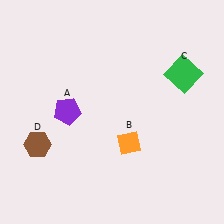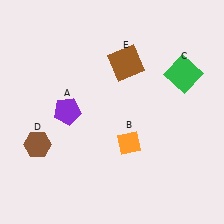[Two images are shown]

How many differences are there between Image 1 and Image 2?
There is 1 difference between the two images.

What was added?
A brown square (E) was added in Image 2.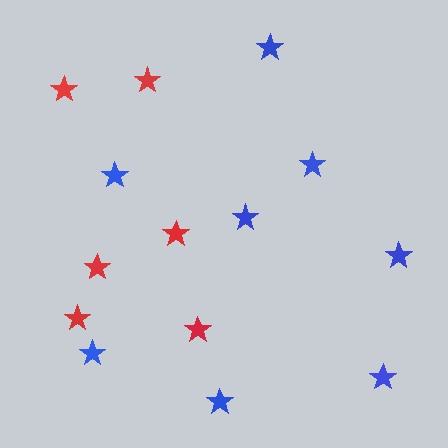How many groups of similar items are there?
There are 2 groups: one group of red stars (6) and one group of blue stars (8).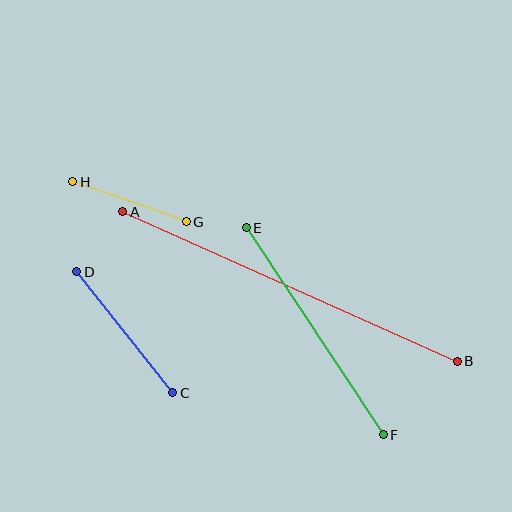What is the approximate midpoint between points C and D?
The midpoint is at approximately (125, 332) pixels.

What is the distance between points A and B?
The distance is approximately 367 pixels.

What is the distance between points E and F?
The distance is approximately 248 pixels.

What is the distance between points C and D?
The distance is approximately 155 pixels.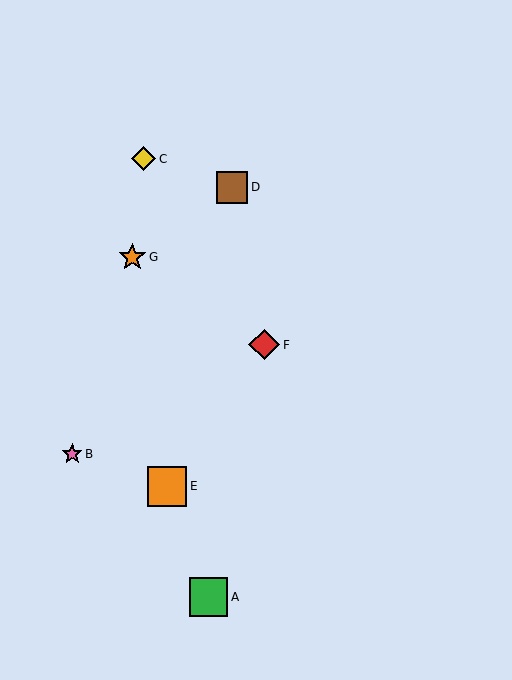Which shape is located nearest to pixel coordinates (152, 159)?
The yellow diamond (labeled C) at (143, 159) is nearest to that location.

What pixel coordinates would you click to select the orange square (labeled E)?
Click at (167, 486) to select the orange square E.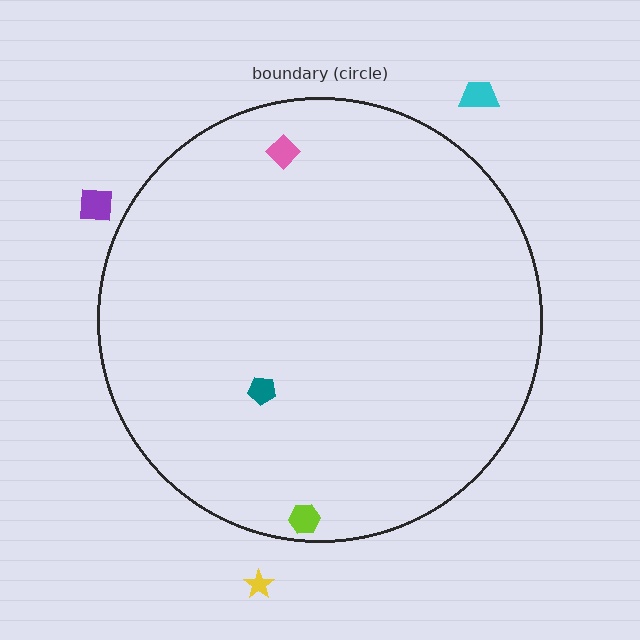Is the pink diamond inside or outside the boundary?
Inside.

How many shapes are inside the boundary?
3 inside, 3 outside.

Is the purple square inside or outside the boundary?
Outside.